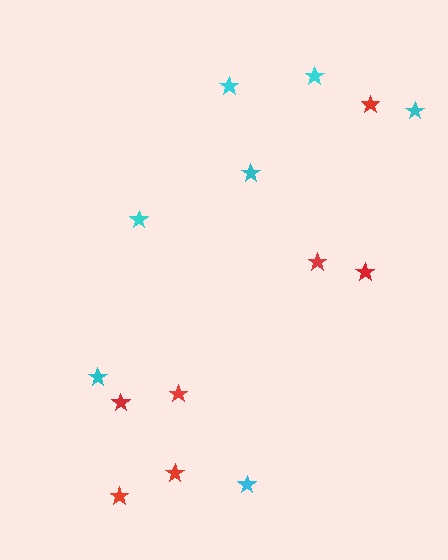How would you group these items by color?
There are 2 groups: one group of red stars (7) and one group of cyan stars (7).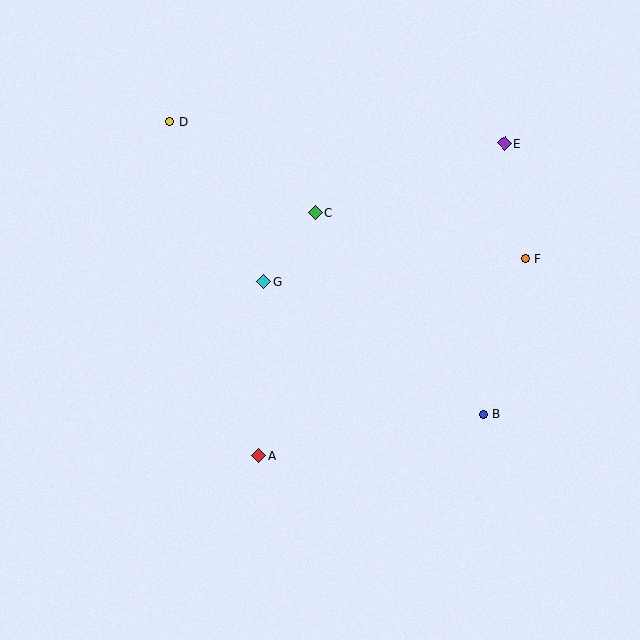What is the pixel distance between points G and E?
The distance between G and E is 278 pixels.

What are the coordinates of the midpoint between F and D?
The midpoint between F and D is at (347, 190).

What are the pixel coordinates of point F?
Point F is at (525, 258).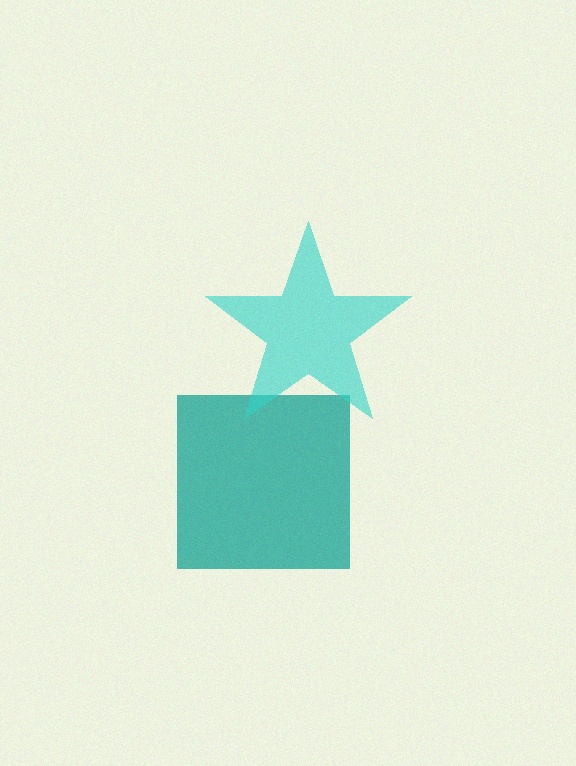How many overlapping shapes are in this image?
There are 2 overlapping shapes in the image.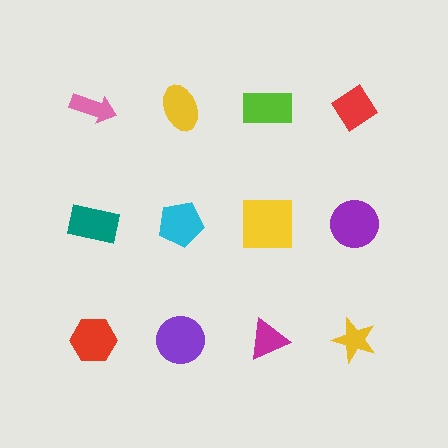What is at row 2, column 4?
A purple circle.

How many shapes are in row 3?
4 shapes.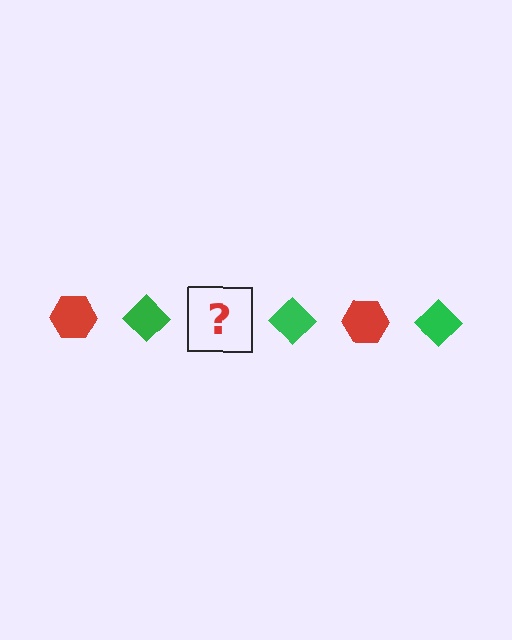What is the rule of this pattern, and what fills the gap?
The rule is that the pattern alternates between red hexagon and green diamond. The gap should be filled with a red hexagon.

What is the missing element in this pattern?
The missing element is a red hexagon.